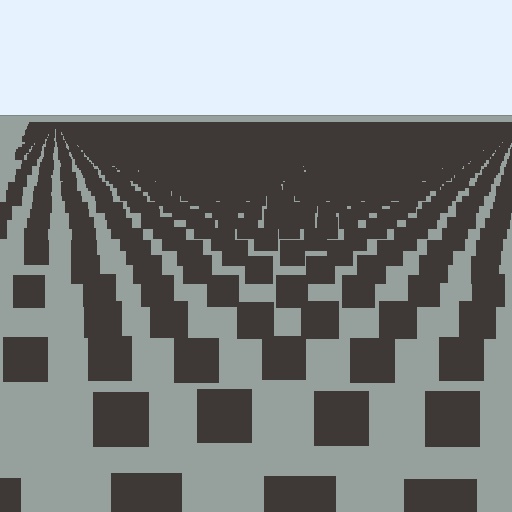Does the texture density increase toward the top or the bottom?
Density increases toward the top.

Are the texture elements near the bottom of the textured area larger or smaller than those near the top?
Larger. Near the bottom, elements are closer to the viewer and appear at a bigger on-screen size.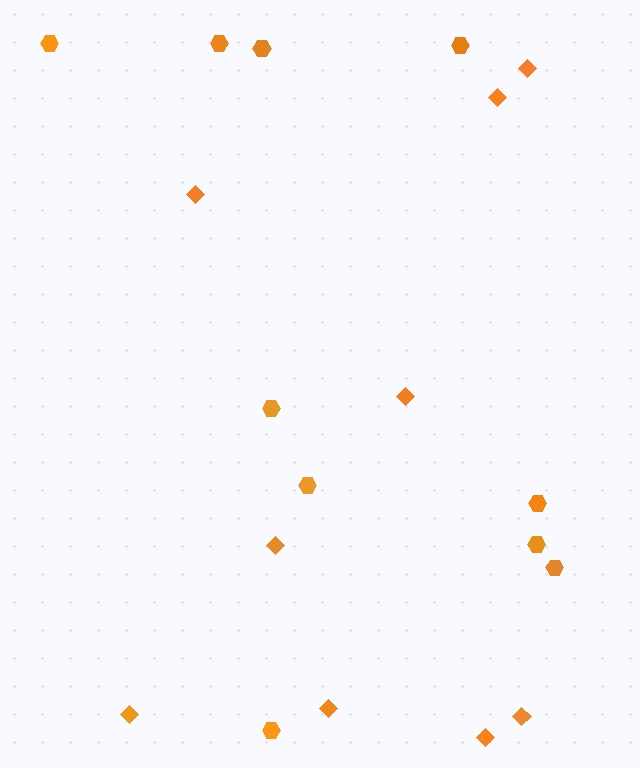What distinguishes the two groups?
There are 2 groups: one group of hexagons (10) and one group of diamonds (9).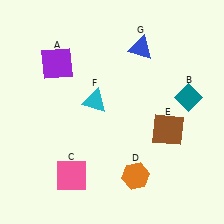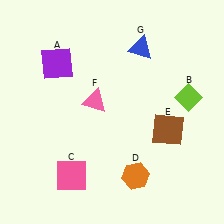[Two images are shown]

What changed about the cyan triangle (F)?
In Image 1, F is cyan. In Image 2, it changed to pink.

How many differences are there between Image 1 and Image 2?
There are 2 differences between the two images.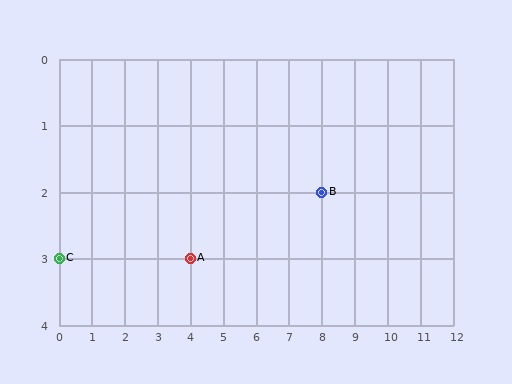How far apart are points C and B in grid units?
Points C and B are 8 columns and 1 row apart (about 8.1 grid units diagonally).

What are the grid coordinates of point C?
Point C is at grid coordinates (0, 3).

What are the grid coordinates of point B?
Point B is at grid coordinates (8, 2).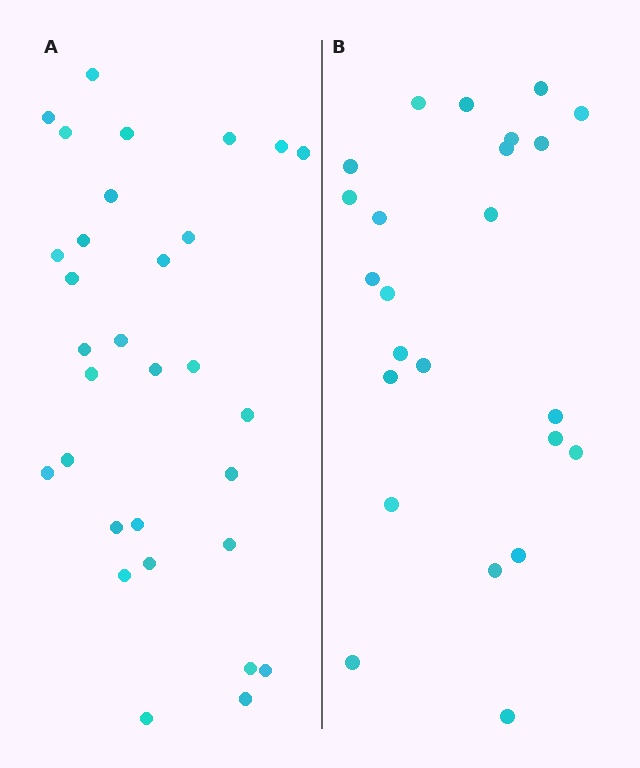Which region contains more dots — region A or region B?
Region A (the left region) has more dots.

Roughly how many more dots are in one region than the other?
Region A has roughly 8 or so more dots than region B.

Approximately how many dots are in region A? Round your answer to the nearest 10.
About 30 dots. (The exact count is 31, which rounds to 30.)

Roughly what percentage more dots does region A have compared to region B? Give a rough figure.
About 30% more.